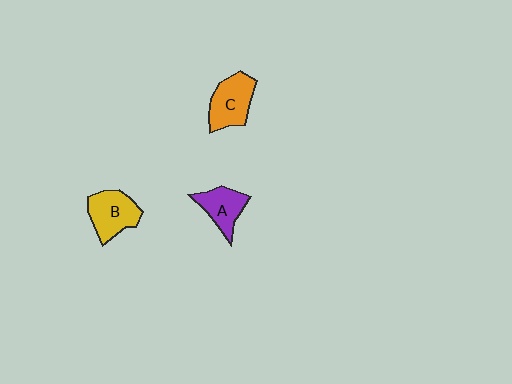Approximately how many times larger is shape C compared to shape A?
Approximately 1.2 times.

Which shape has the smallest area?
Shape A (purple).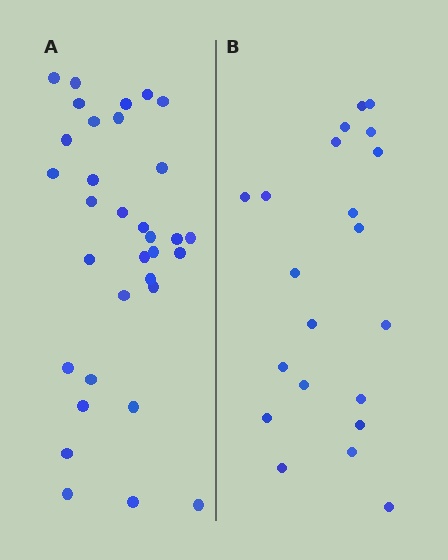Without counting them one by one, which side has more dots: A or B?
Region A (the left region) has more dots.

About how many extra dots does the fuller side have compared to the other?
Region A has roughly 12 or so more dots than region B.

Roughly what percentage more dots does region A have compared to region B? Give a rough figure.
About 55% more.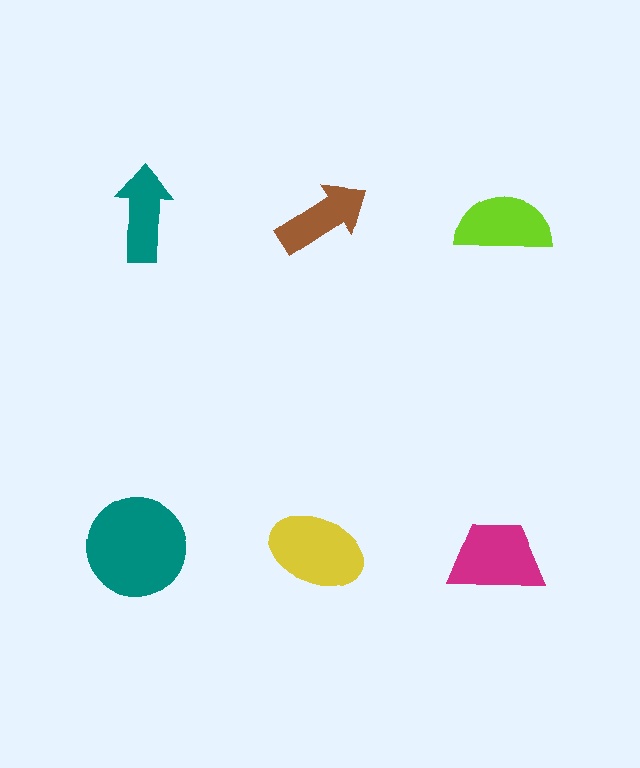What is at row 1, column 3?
A lime semicircle.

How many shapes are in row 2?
3 shapes.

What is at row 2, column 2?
A yellow ellipse.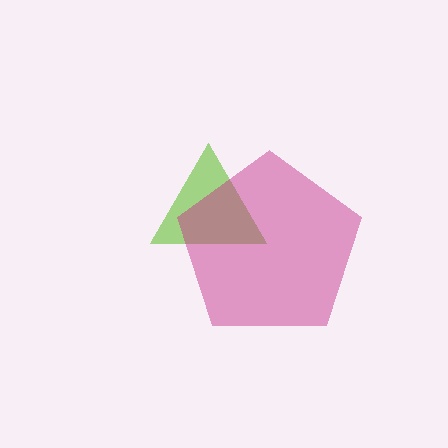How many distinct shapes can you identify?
There are 2 distinct shapes: a lime triangle, a magenta pentagon.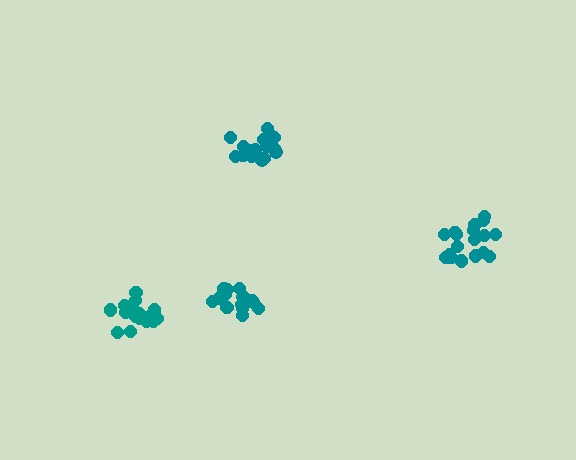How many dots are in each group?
Group 1: 19 dots, Group 2: 17 dots, Group 3: 18 dots, Group 4: 15 dots (69 total).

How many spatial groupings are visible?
There are 4 spatial groupings.